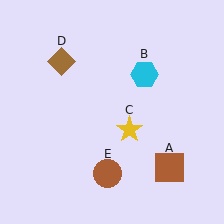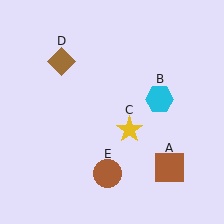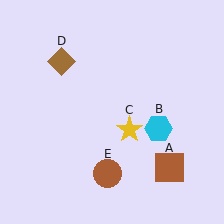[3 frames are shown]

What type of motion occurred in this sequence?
The cyan hexagon (object B) rotated clockwise around the center of the scene.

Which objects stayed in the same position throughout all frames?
Brown square (object A) and yellow star (object C) and brown diamond (object D) and brown circle (object E) remained stationary.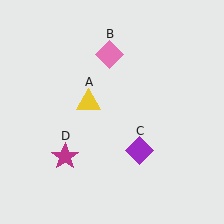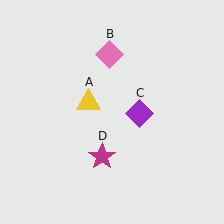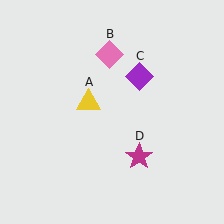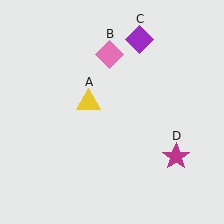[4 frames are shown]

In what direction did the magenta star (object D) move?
The magenta star (object D) moved right.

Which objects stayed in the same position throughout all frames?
Yellow triangle (object A) and pink diamond (object B) remained stationary.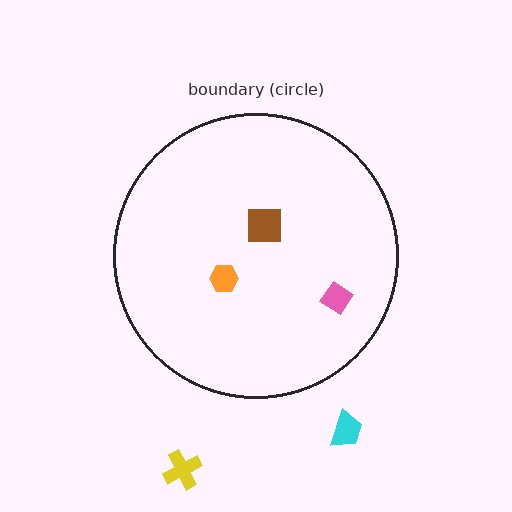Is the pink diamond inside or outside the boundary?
Inside.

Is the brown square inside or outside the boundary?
Inside.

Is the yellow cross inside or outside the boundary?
Outside.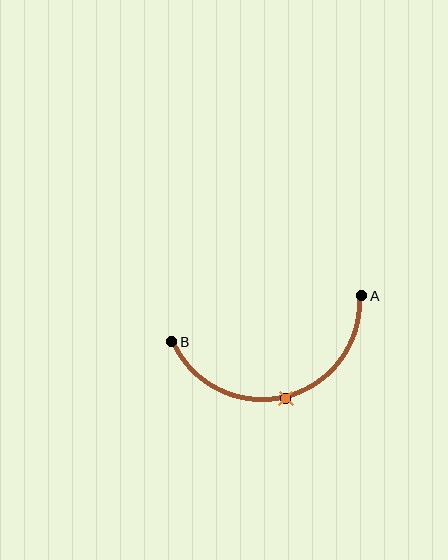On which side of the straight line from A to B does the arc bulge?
The arc bulges below the straight line connecting A and B.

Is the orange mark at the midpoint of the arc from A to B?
Yes. The orange mark lies on the arc at equal arc-length from both A and B — it is the arc midpoint.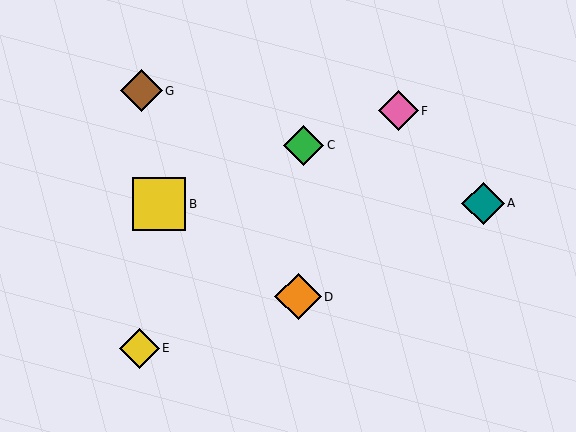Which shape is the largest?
The yellow square (labeled B) is the largest.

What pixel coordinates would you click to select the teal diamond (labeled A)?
Click at (483, 203) to select the teal diamond A.